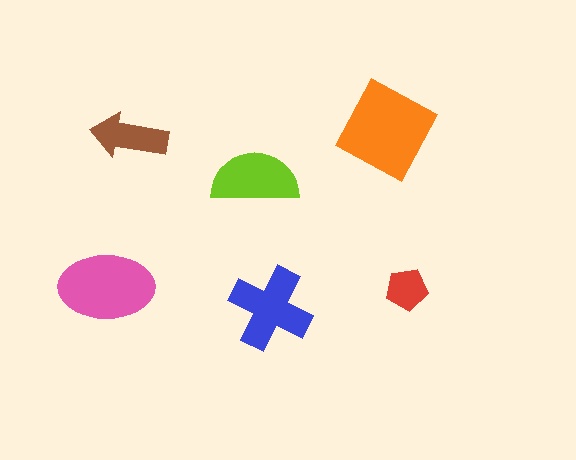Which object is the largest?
The orange diamond.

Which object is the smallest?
The red pentagon.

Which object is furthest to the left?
The pink ellipse is leftmost.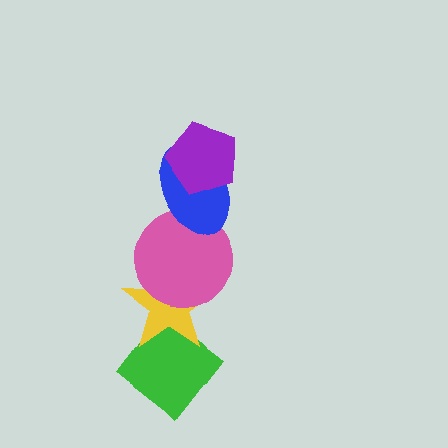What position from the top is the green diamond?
The green diamond is 5th from the top.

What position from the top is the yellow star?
The yellow star is 4th from the top.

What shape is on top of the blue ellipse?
The purple pentagon is on top of the blue ellipse.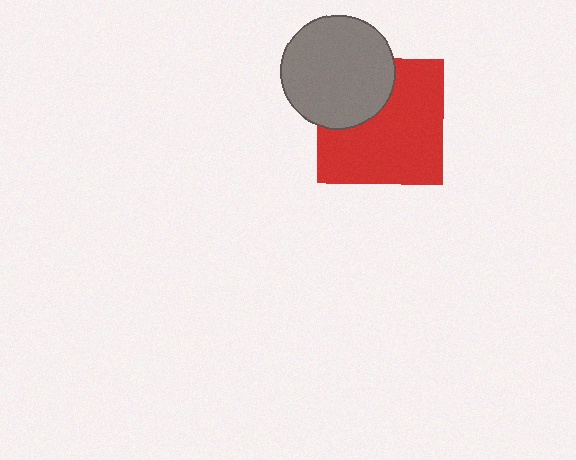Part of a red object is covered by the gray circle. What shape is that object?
It is a square.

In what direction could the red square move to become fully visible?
The red square could move toward the lower-right. That would shift it out from behind the gray circle entirely.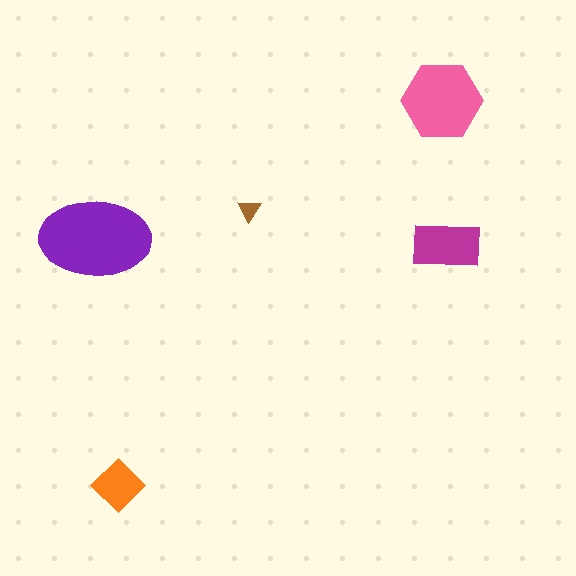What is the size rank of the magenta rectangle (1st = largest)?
3rd.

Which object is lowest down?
The orange diamond is bottommost.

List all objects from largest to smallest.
The purple ellipse, the pink hexagon, the magenta rectangle, the orange diamond, the brown triangle.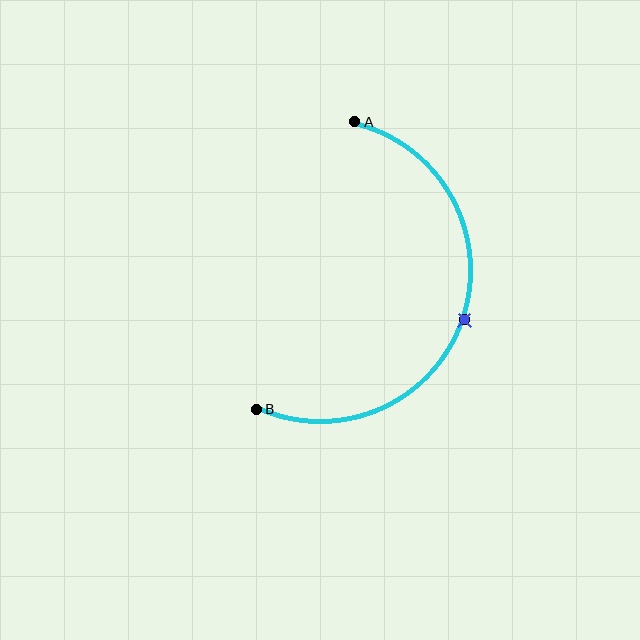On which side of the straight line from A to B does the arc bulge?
The arc bulges to the right of the straight line connecting A and B.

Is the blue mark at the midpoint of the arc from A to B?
Yes. The blue mark lies on the arc at equal arc-length from both A and B — it is the arc midpoint.